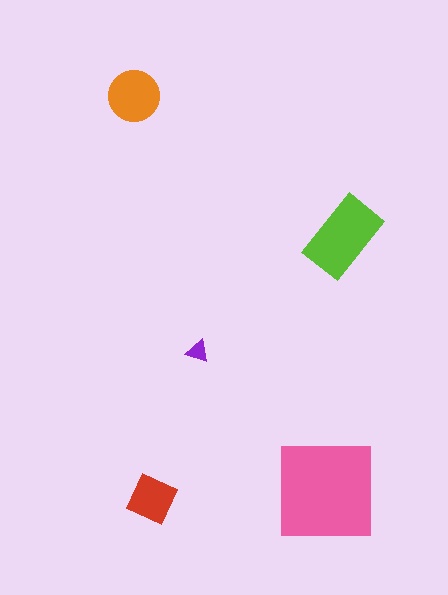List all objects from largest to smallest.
The pink square, the lime rectangle, the orange circle, the red diamond, the purple triangle.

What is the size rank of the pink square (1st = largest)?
1st.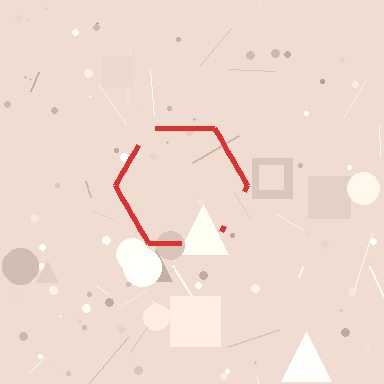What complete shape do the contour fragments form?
The contour fragments form a hexagon.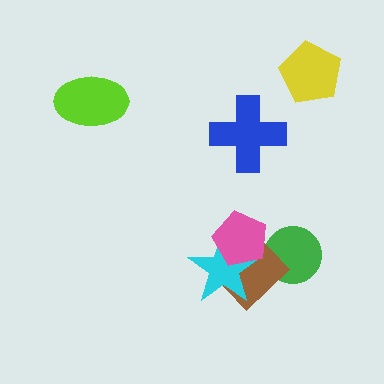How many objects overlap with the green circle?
1 object overlaps with the green circle.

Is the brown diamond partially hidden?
Yes, it is partially covered by another shape.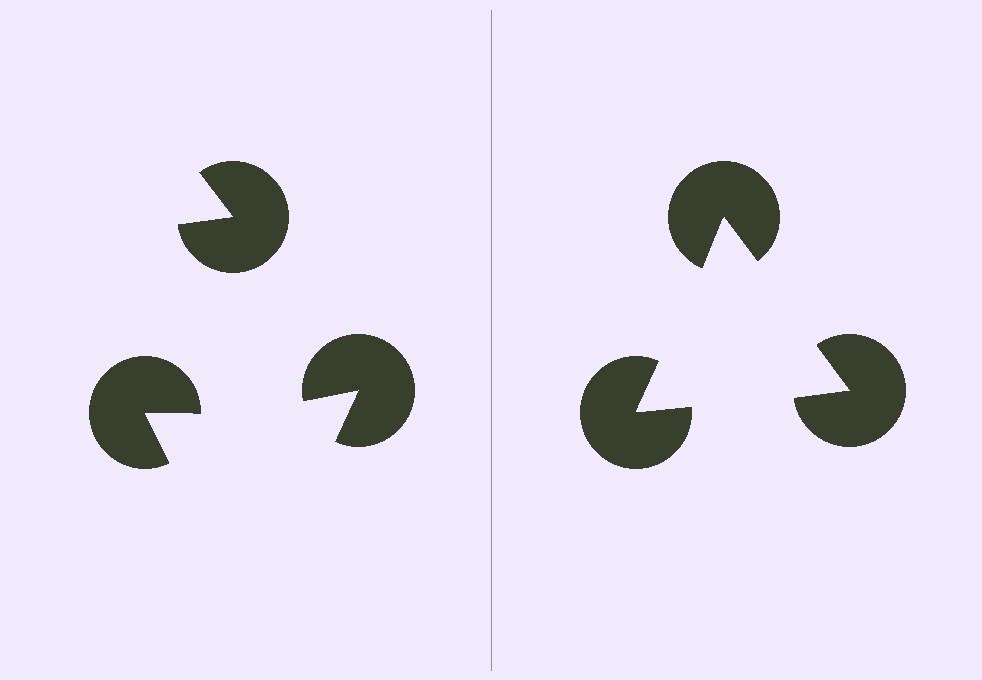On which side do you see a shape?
An illusory triangle appears on the right side. On the left side the wedge cuts are rotated, so no coherent shape forms.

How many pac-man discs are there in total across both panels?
6 — 3 on each side.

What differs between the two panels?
The pac-man discs are positioned identically on both sides; only the wedge orientations differ. On the right they align to a triangle; on the left they are misaligned.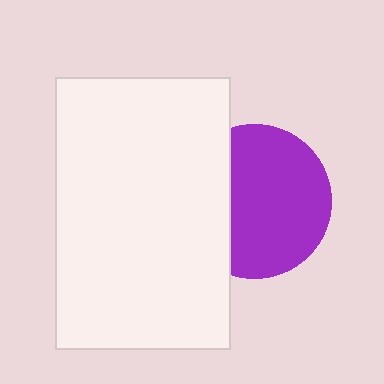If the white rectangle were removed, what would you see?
You would see the complete purple circle.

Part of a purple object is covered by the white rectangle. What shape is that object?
It is a circle.